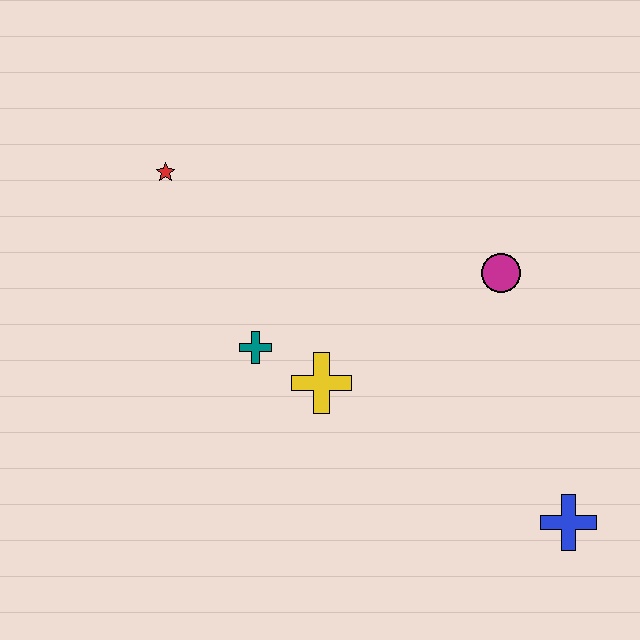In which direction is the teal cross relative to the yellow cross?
The teal cross is to the left of the yellow cross.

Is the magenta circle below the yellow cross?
No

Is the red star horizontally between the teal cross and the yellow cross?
No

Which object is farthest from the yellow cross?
The blue cross is farthest from the yellow cross.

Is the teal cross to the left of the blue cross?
Yes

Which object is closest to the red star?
The teal cross is closest to the red star.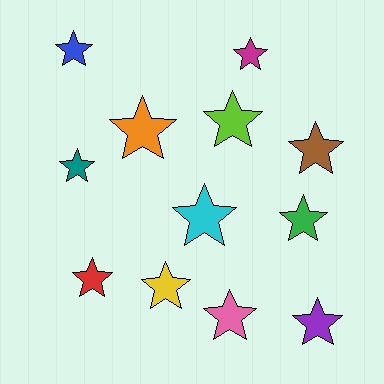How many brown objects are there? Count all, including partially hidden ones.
There is 1 brown object.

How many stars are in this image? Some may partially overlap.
There are 12 stars.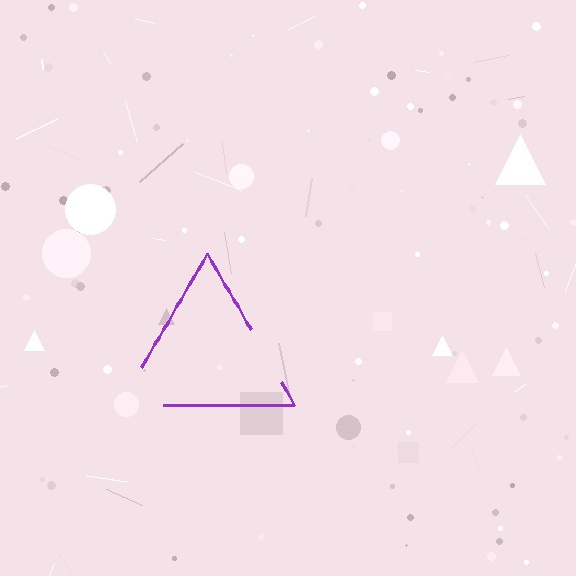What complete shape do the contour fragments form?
The contour fragments form a triangle.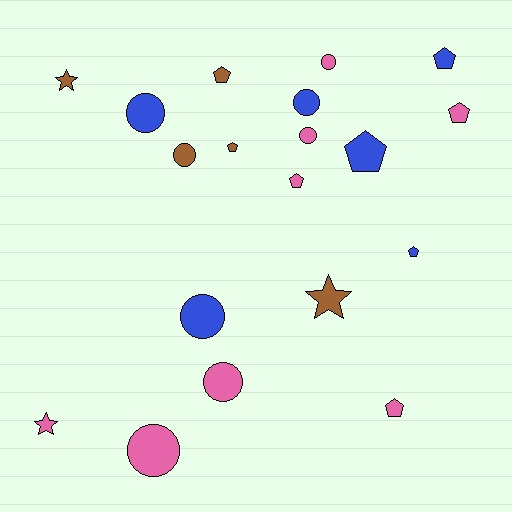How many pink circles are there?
There are 4 pink circles.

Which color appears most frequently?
Pink, with 8 objects.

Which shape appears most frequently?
Circle, with 8 objects.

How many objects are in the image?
There are 19 objects.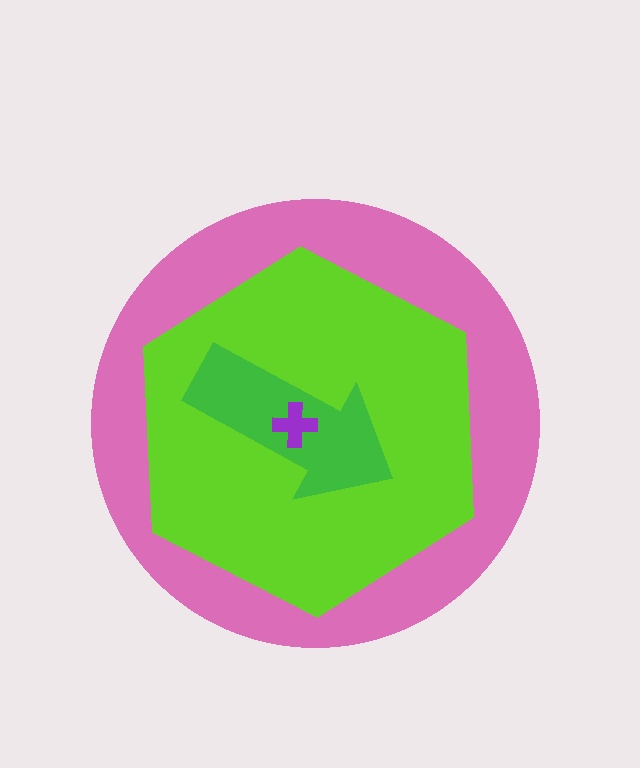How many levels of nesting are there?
4.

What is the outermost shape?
The pink circle.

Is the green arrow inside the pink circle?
Yes.